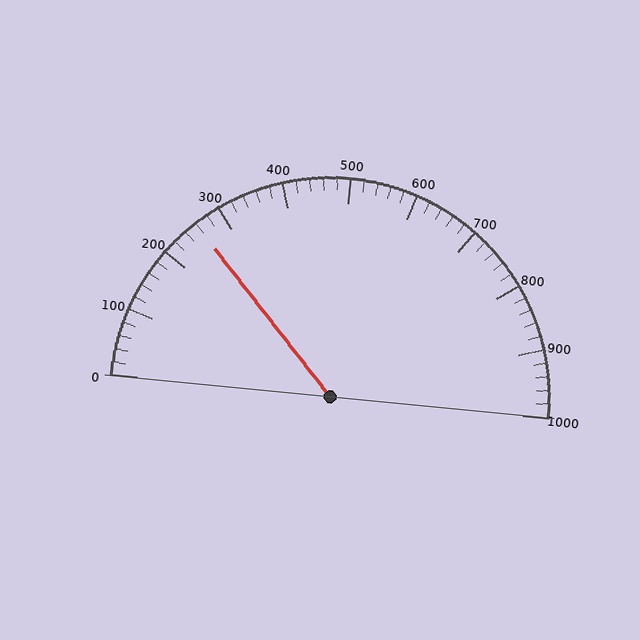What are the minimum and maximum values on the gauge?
The gauge ranges from 0 to 1000.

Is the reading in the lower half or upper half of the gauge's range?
The reading is in the lower half of the range (0 to 1000).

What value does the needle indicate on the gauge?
The needle indicates approximately 260.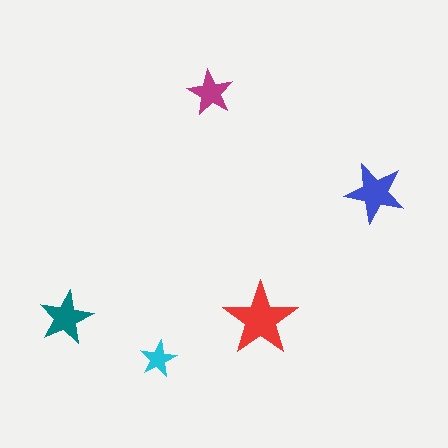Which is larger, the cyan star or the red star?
The red one.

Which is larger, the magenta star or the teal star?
The teal one.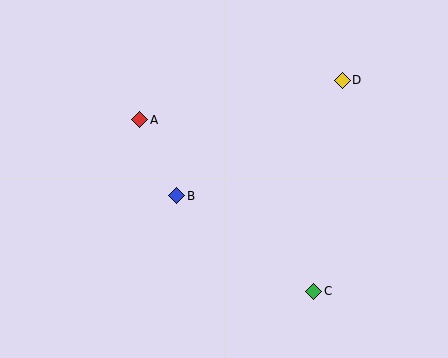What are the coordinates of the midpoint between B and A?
The midpoint between B and A is at (158, 158).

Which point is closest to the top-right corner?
Point D is closest to the top-right corner.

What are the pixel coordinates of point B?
Point B is at (176, 196).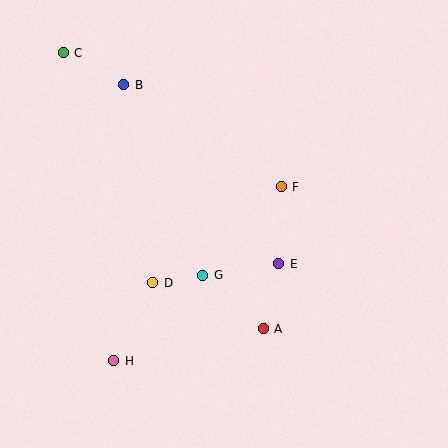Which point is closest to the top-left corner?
Point C is closest to the top-left corner.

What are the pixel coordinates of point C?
Point C is at (63, 53).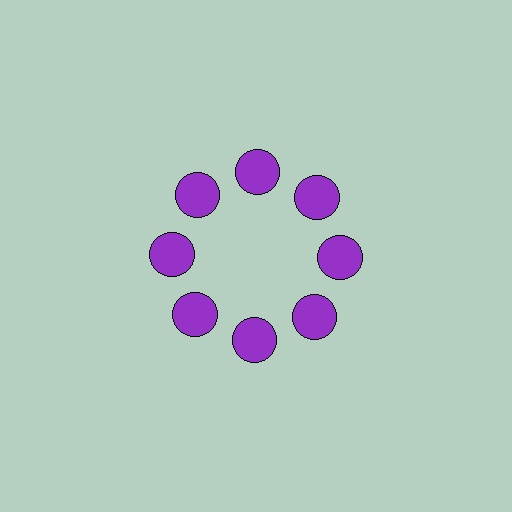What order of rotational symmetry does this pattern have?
This pattern has 8-fold rotational symmetry.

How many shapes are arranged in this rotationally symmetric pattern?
There are 8 shapes, arranged in 8 groups of 1.